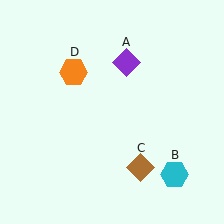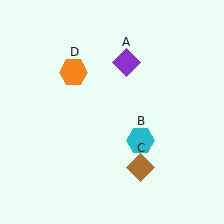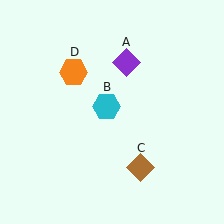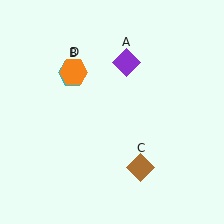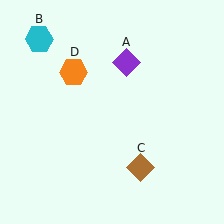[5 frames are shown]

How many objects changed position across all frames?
1 object changed position: cyan hexagon (object B).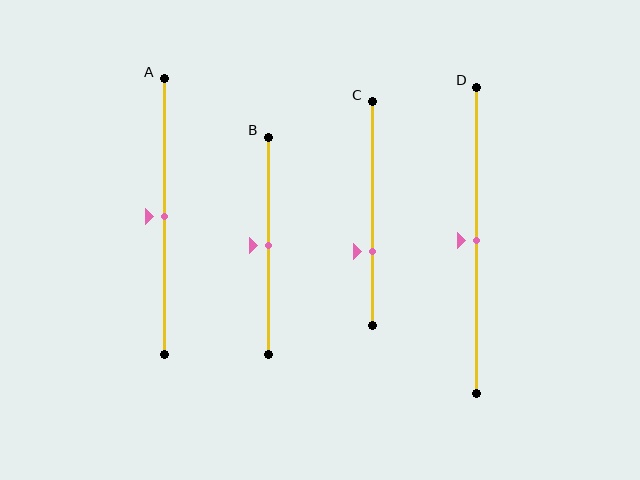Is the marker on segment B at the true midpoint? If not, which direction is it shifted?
Yes, the marker on segment B is at the true midpoint.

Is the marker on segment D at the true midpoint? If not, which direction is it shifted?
Yes, the marker on segment D is at the true midpoint.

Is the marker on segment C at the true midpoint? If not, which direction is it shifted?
No, the marker on segment C is shifted downward by about 17% of the segment length.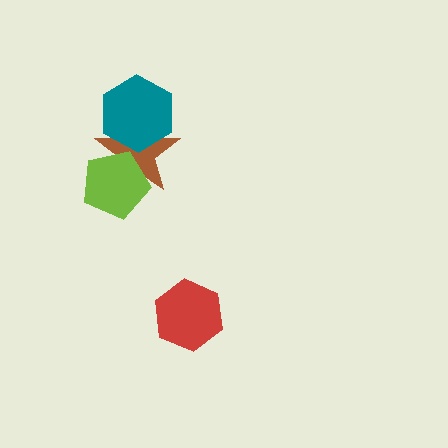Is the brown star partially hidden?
Yes, it is partially covered by another shape.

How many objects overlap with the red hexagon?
0 objects overlap with the red hexagon.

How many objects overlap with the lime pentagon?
1 object overlaps with the lime pentagon.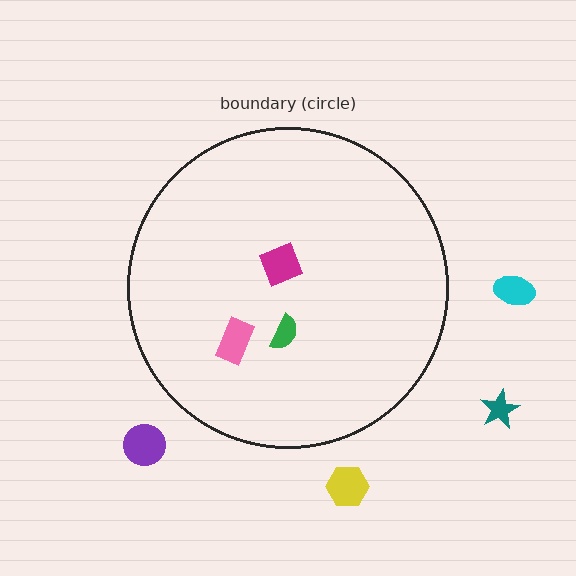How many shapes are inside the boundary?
3 inside, 4 outside.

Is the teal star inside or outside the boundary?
Outside.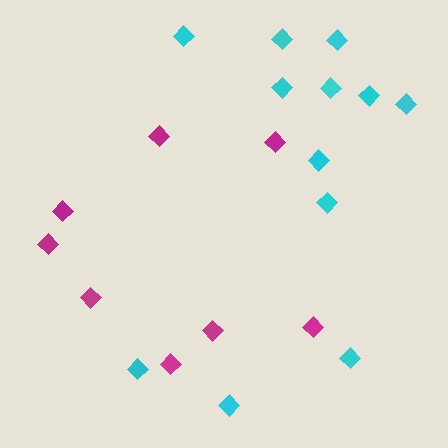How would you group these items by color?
There are 2 groups: one group of magenta diamonds (8) and one group of cyan diamonds (12).